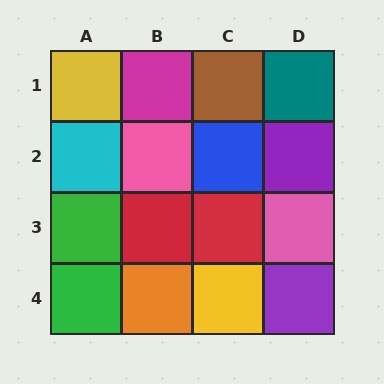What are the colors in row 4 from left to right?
Green, orange, yellow, purple.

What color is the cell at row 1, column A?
Yellow.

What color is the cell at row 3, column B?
Red.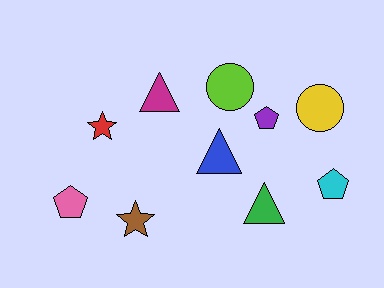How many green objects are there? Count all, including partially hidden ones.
There is 1 green object.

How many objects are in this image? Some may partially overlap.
There are 10 objects.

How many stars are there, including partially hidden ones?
There are 2 stars.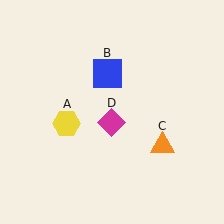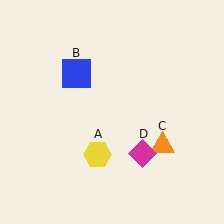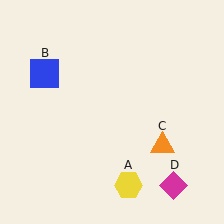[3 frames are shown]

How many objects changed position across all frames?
3 objects changed position: yellow hexagon (object A), blue square (object B), magenta diamond (object D).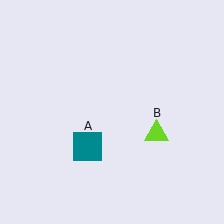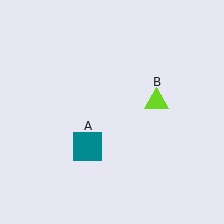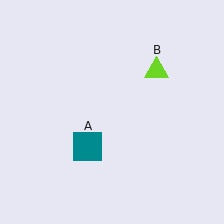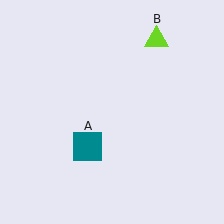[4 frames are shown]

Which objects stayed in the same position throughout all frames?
Teal square (object A) remained stationary.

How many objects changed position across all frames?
1 object changed position: lime triangle (object B).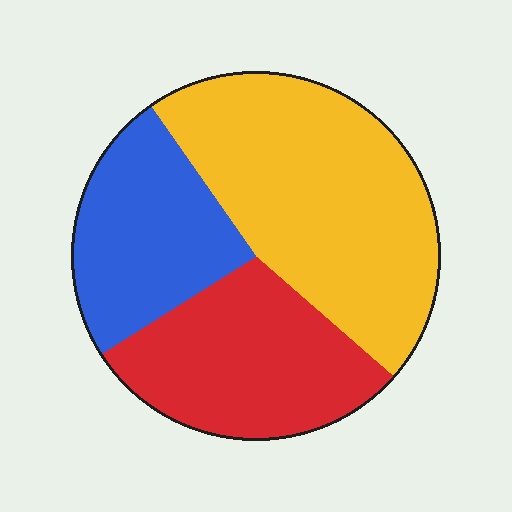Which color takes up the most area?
Yellow, at roughly 45%.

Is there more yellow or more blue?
Yellow.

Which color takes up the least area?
Blue, at roughly 25%.